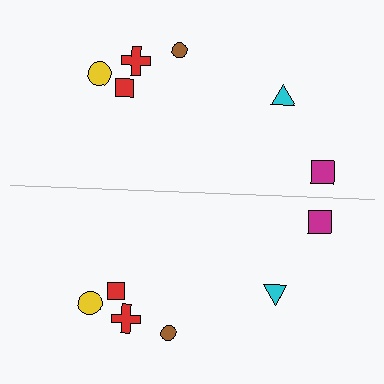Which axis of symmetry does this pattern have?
The pattern has a horizontal axis of symmetry running through the center of the image.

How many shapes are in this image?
There are 12 shapes in this image.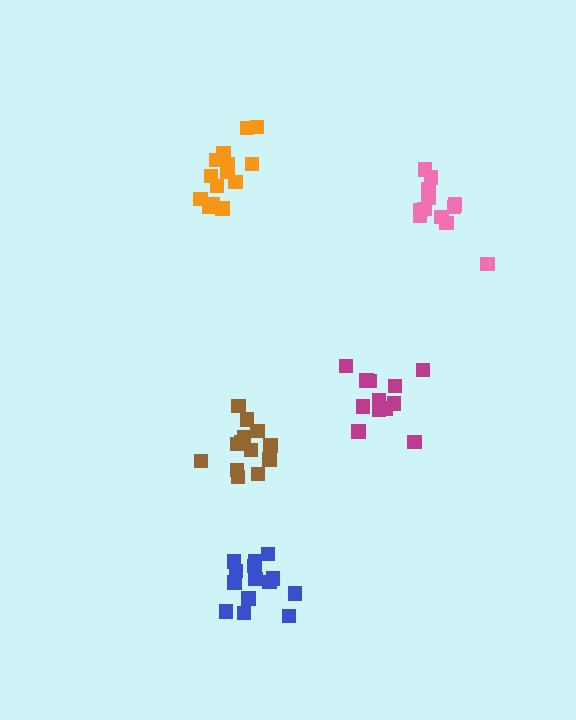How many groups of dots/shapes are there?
There are 5 groups.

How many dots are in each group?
Group 1: 14 dots, Group 2: 15 dots, Group 3: 13 dots, Group 4: 13 dots, Group 5: 12 dots (67 total).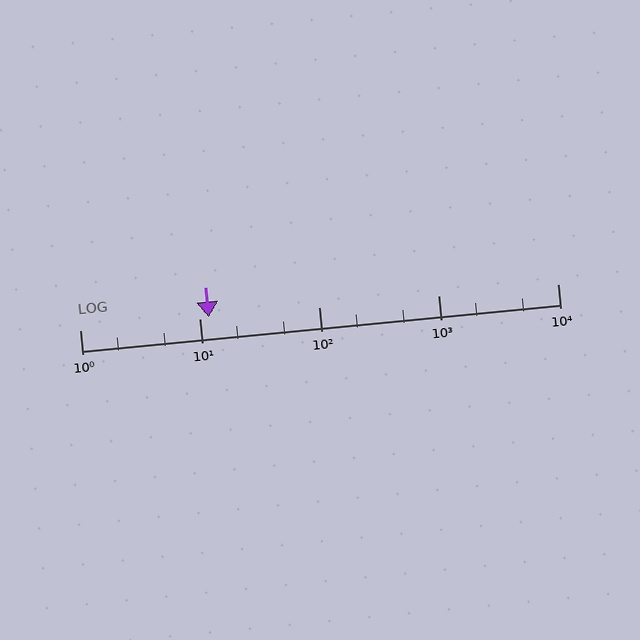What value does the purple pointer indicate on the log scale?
The pointer indicates approximately 12.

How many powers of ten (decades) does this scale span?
The scale spans 4 decades, from 1 to 10000.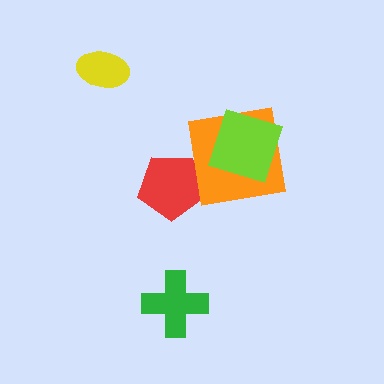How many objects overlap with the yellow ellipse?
0 objects overlap with the yellow ellipse.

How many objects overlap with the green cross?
0 objects overlap with the green cross.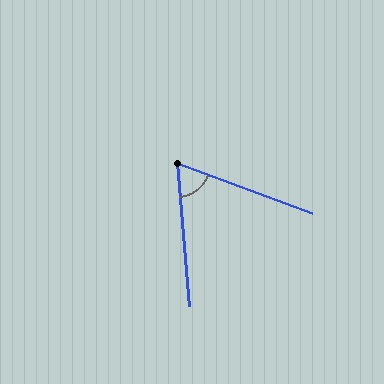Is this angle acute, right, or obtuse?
It is acute.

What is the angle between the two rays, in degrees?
Approximately 65 degrees.